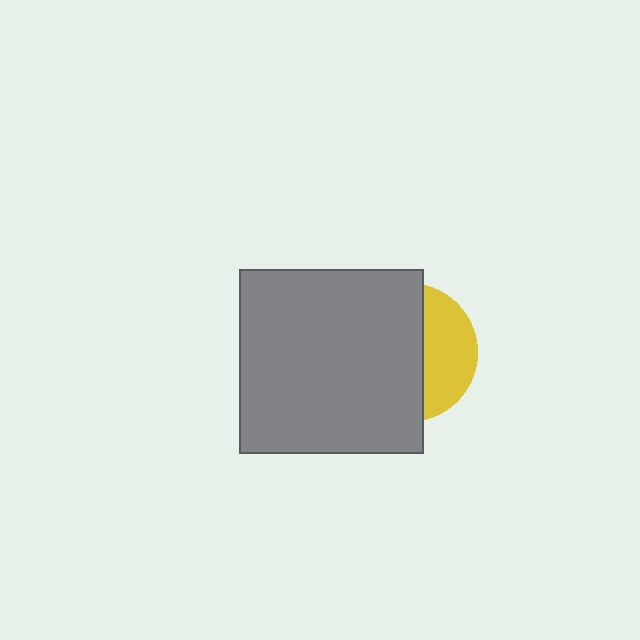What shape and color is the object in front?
The object in front is a gray square.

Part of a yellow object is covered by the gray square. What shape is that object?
It is a circle.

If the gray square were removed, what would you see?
You would see the complete yellow circle.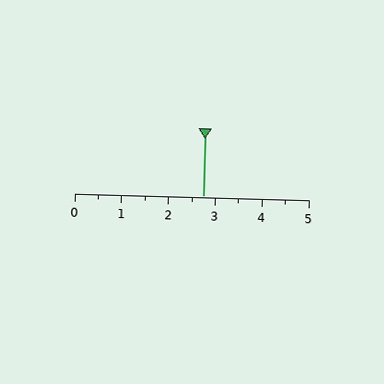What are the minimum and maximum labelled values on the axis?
The axis runs from 0 to 5.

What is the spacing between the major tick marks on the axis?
The major ticks are spaced 1 apart.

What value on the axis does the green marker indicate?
The marker indicates approximately 2.8.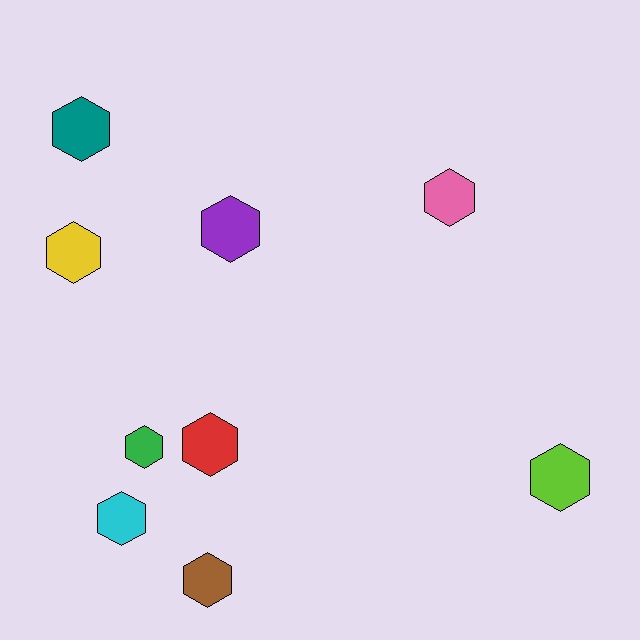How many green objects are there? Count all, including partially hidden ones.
There is 1 green object.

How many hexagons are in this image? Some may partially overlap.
There are 9 hexagons.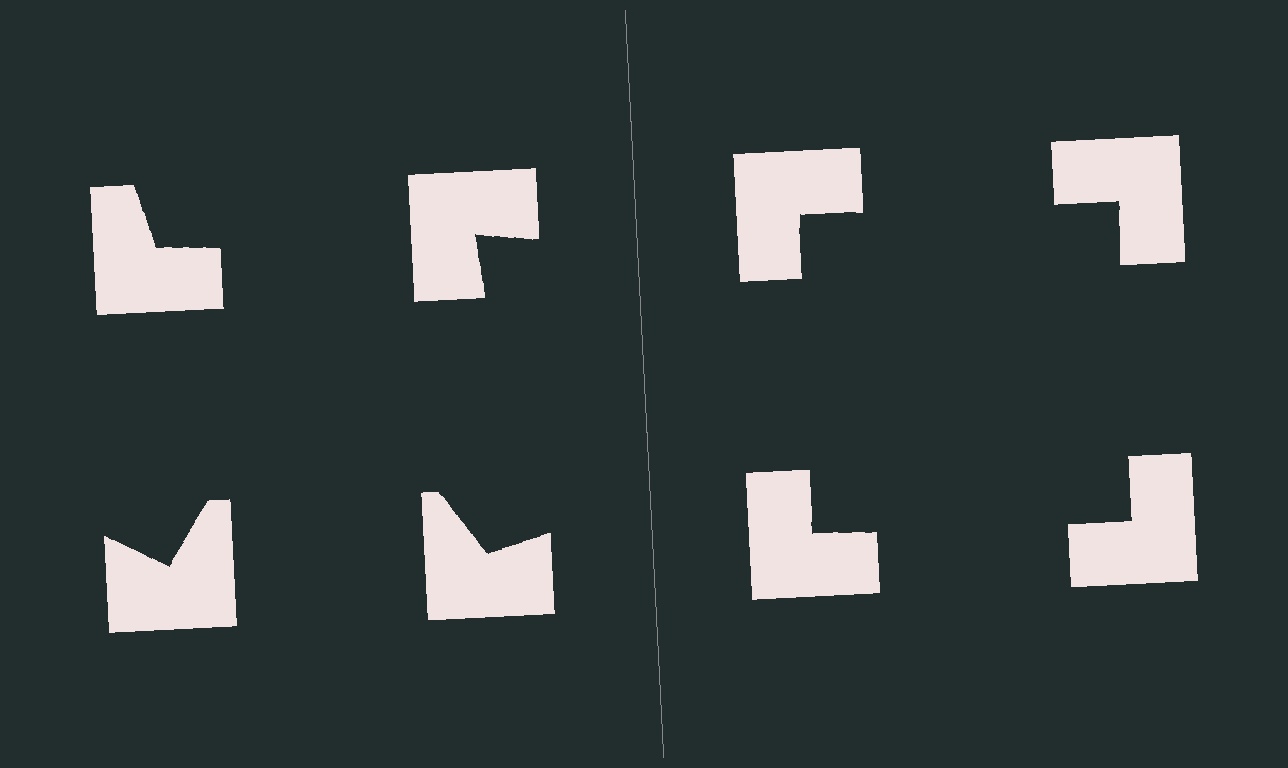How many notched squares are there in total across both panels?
8 — 4 on each side.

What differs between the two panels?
The notched squares are positioned identically on both sides; only the wedge orientations differ. On the right they align to a square; on the left they are misaligned.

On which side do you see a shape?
An illusory square appears on the right side. On the left side the wedge cuts are rotated, so no coherent shape forms.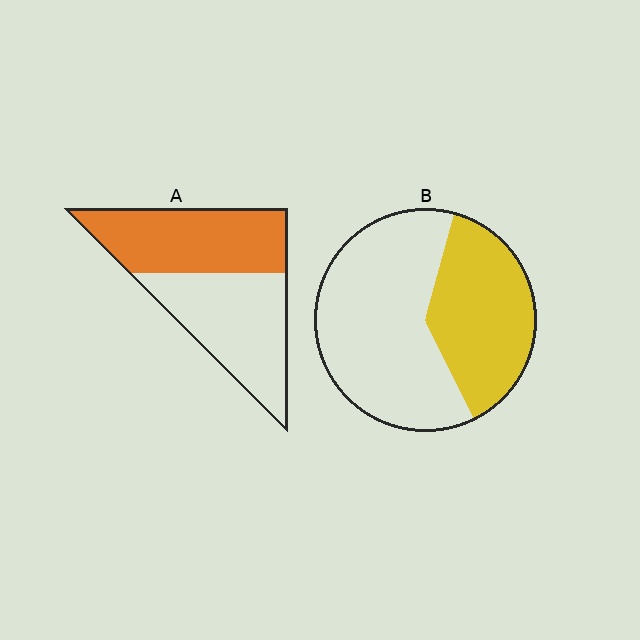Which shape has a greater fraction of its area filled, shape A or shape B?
Shape A.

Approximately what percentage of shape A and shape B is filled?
A is approximately 50% and B is approximately 40%.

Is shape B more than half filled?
No.